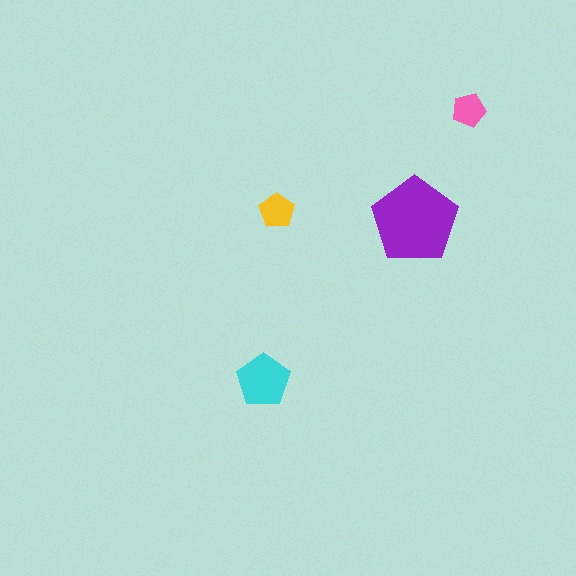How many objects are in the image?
There are 4 objects in the image.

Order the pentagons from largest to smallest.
the purple one, the cyan one, the yellow one, the pink one.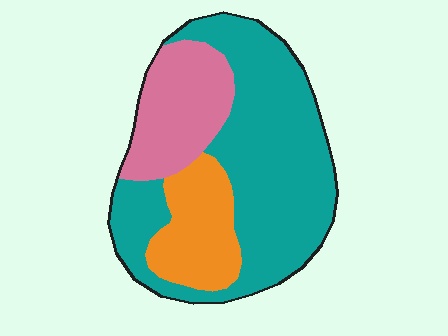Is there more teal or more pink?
Teal.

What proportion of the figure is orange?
Orange covers roughly 20% of the figure.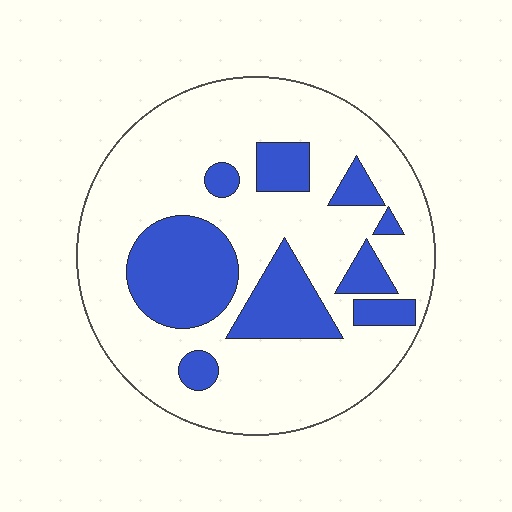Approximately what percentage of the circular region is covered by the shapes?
Approximately 25%.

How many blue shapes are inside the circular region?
9.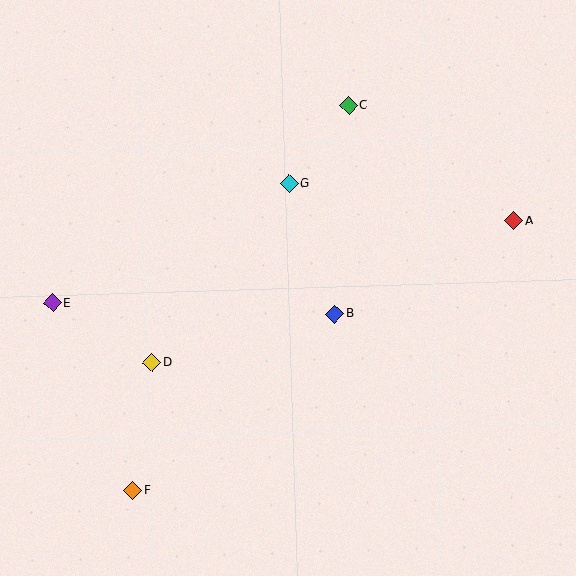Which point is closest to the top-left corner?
Point E is closest to the top-left corner.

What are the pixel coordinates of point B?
Point B is at (335, 314).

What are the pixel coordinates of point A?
Point A is at (514, 221).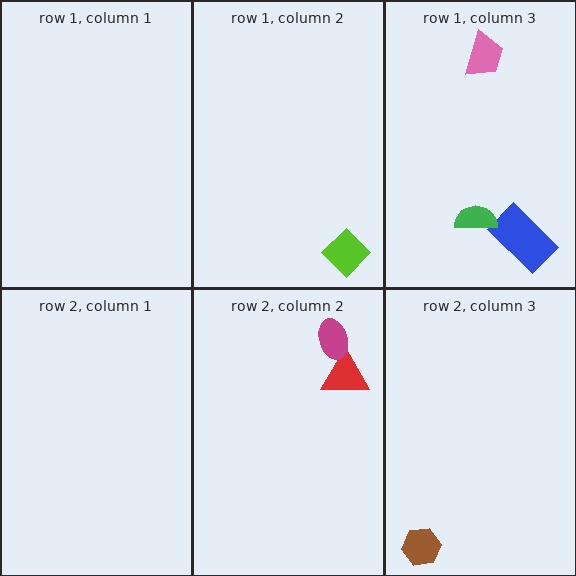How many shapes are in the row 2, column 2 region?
2.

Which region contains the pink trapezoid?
The row 1, column 3 region.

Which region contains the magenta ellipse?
The row 2, column 2 region.